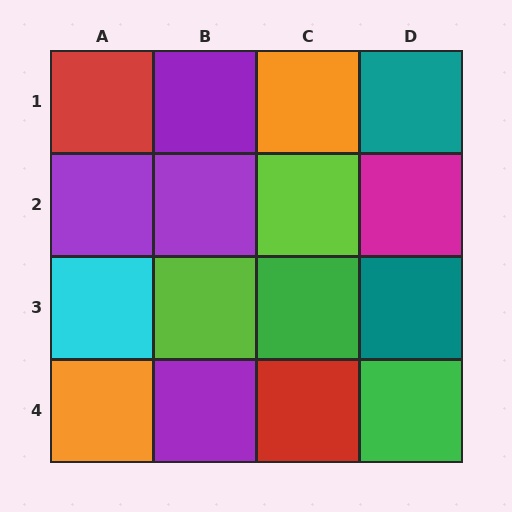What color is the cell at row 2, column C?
Lime.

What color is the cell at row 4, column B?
Purple.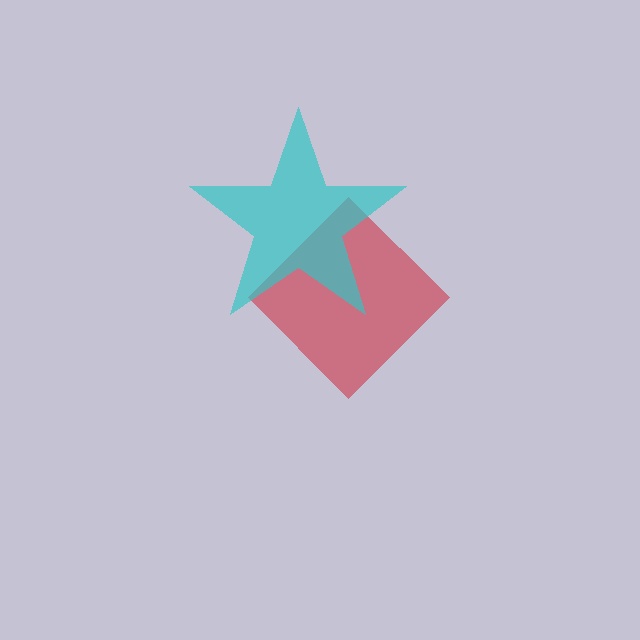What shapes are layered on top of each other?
The layered shapes are: a red diamond, a cyan star.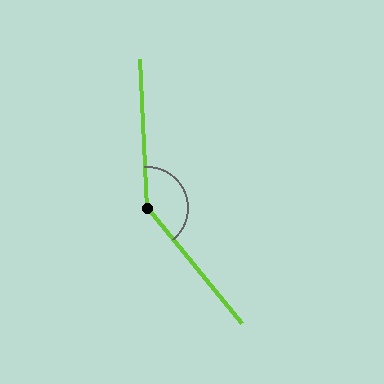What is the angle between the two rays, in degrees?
Approximately 144 degrees.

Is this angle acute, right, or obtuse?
It is obtuse.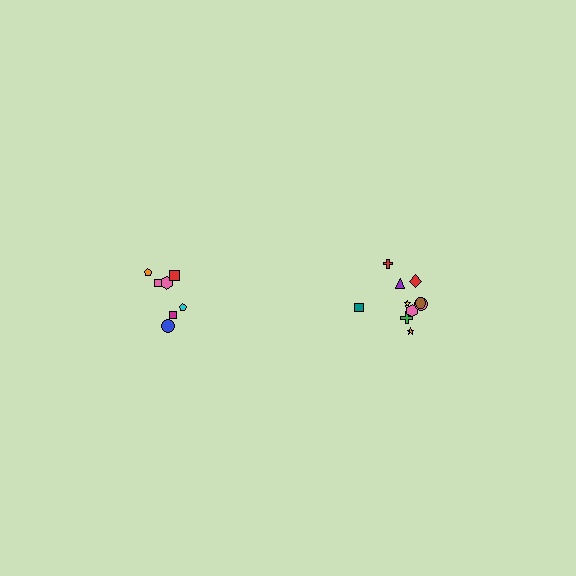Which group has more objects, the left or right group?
The right group.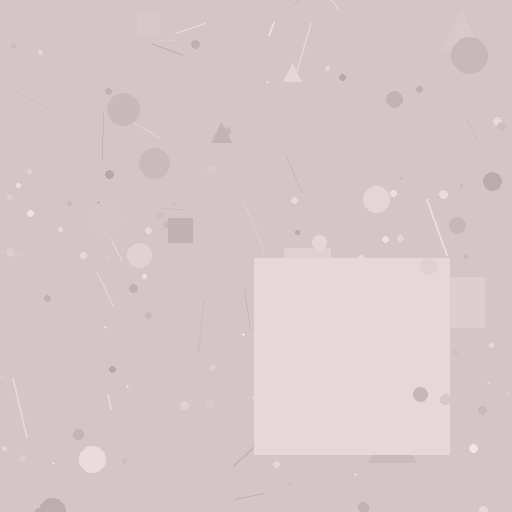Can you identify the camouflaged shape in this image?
The camouflaged shape is a square.